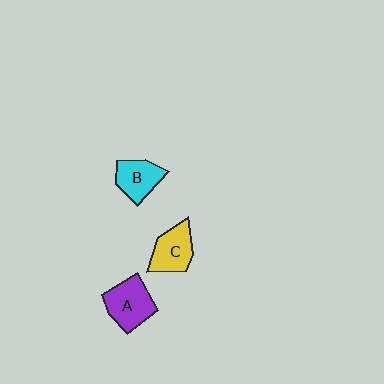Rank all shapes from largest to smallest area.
From largest to smallest: A (purple), C (yellow), B (cyan).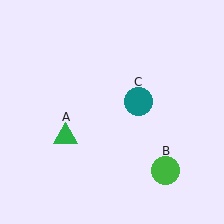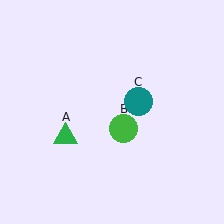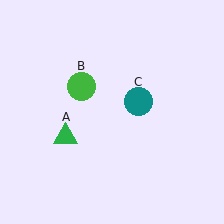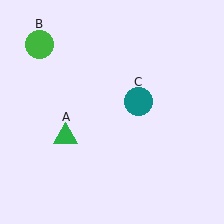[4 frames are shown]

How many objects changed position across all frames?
1 object changed position: green circle (object B).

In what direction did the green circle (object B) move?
The green circle (object B) moved up and to the left.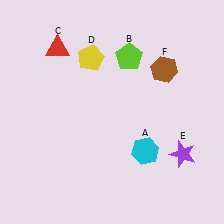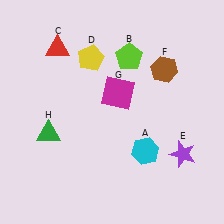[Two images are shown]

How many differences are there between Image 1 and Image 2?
There are 2 differences between the two images.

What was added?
A magenta square (G), a green triangle (H) were added in Image 2.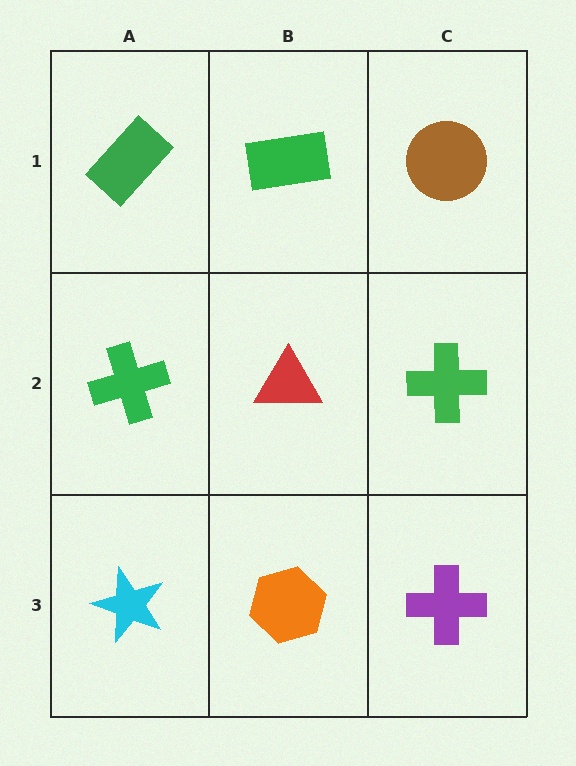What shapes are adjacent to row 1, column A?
A green cross (row 2, column A), a green rectangle (row 1, column B).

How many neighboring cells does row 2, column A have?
3.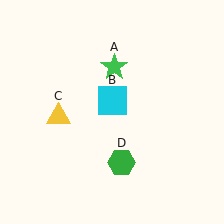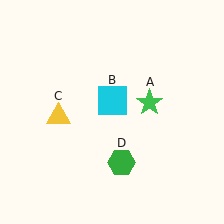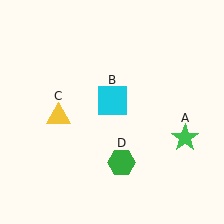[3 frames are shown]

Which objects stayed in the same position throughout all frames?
Cyan square (object B) and yellow triangle (object C) and green hexagon (object D) remained stationary.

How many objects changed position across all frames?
1 object changed position: green star (object A).